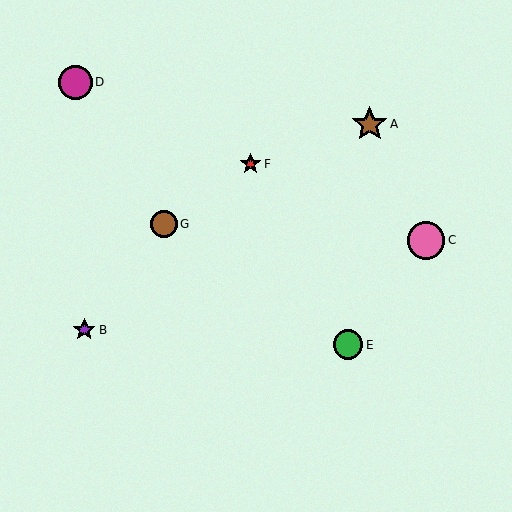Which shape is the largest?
The pink circle (labeled C) is the largest.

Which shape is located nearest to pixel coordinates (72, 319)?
The purple star (labeled B) at (84, 330) is nearest to that location.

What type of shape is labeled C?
Shape C is a pink circle.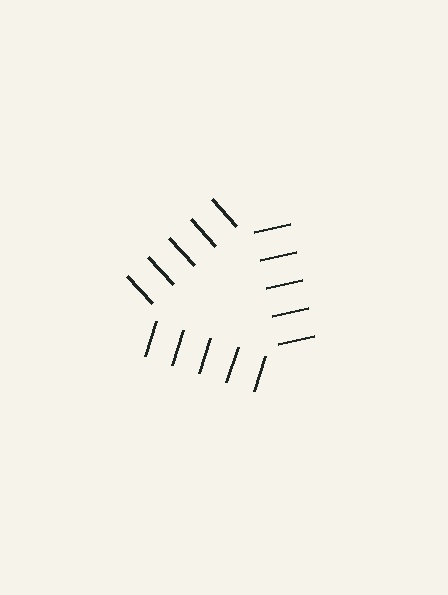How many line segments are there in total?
15 — 5 along each of the 3 edges.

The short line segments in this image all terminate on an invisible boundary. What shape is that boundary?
An illusory triangle — the line segments terminate on its edges but no continuous stroke is drawn.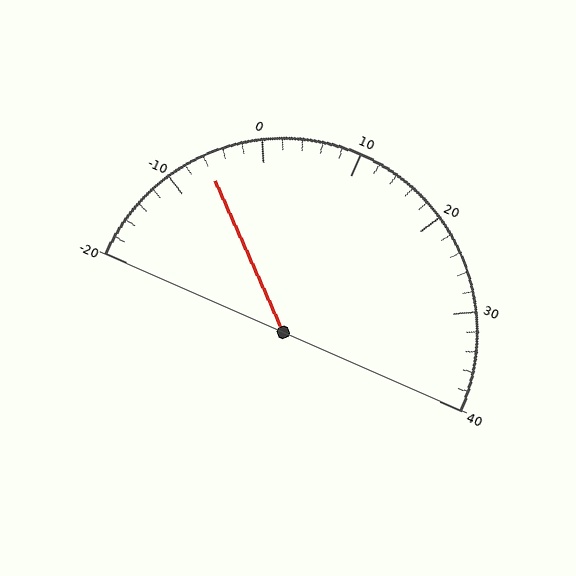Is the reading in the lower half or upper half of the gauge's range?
The reading is in the lower half of the range (-20 to 40).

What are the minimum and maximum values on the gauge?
The gauge ranges from -20 to 40.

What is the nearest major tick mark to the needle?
The nearest major tick mark is -10.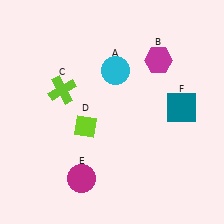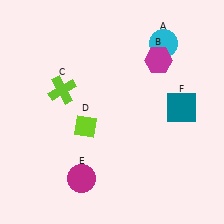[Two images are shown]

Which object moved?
The cyan circle (A) moved right.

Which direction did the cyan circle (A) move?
The cyan circle (A) moved right.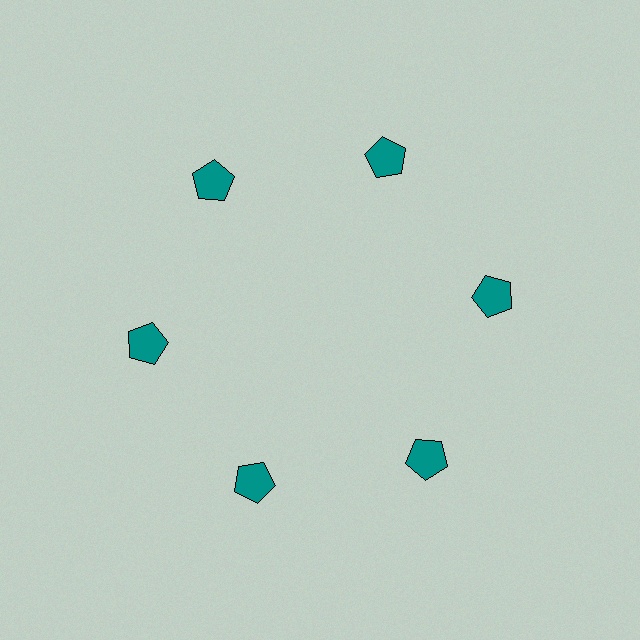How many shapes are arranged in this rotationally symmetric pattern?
There are 6 shapes, arranged in 6 groups of 1.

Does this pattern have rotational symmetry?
Yes, this pattern has 6-fold rotational symmetry. It looks the same after rotating 60 degrees around the center.